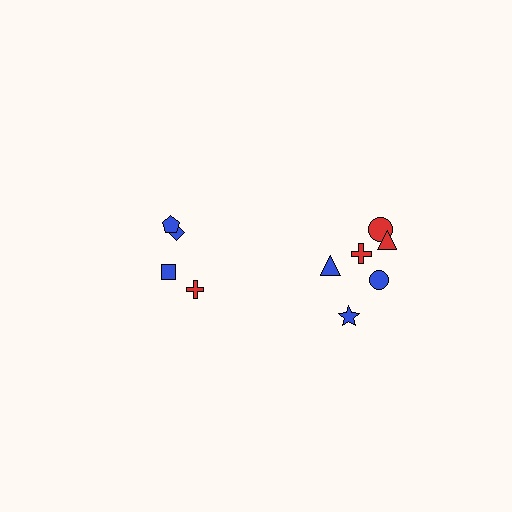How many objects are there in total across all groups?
There are 10 objects.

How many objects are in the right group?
There are 6 objects.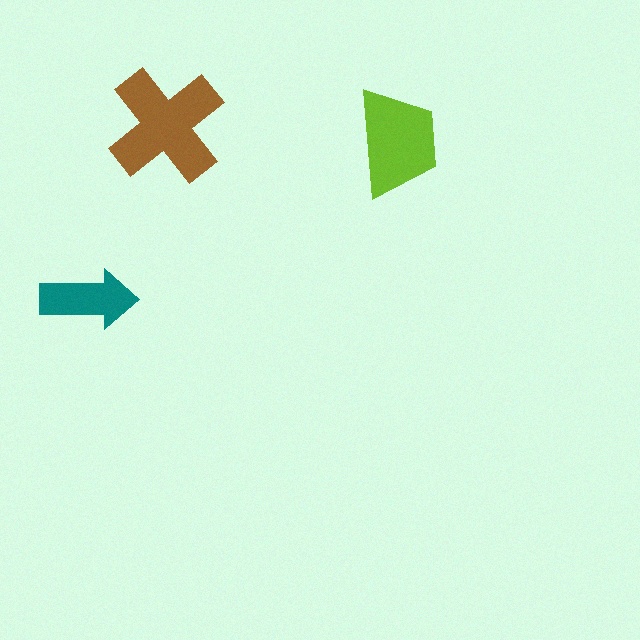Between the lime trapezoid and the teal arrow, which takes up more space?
The lime trapezoid.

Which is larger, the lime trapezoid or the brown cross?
The brown cross.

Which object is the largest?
The brown cross.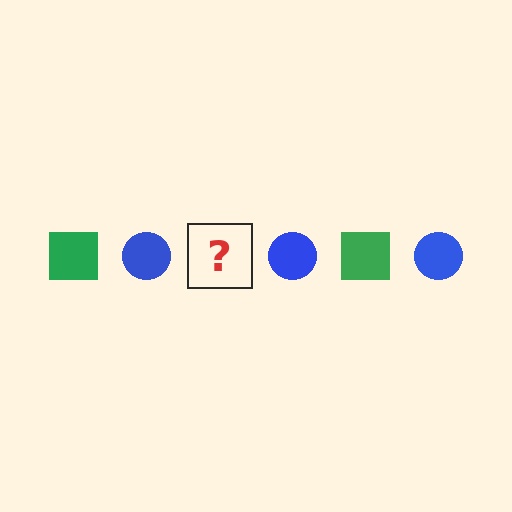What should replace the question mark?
The question mark should be replaced with a green square.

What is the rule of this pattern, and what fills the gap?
The rule is that the pattern alternates between green square and blue circle. The gap should be filled with a green square.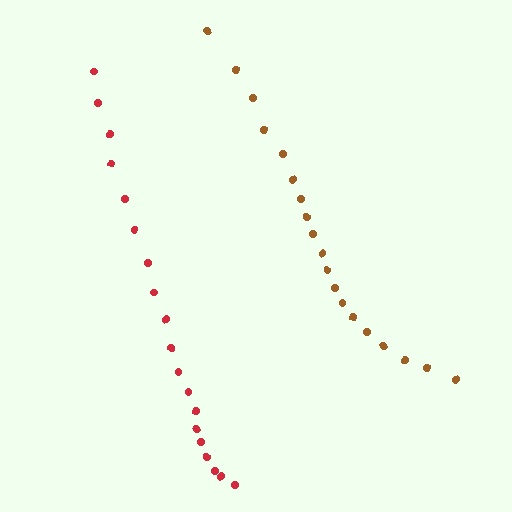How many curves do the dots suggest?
There are 2 distinct paths.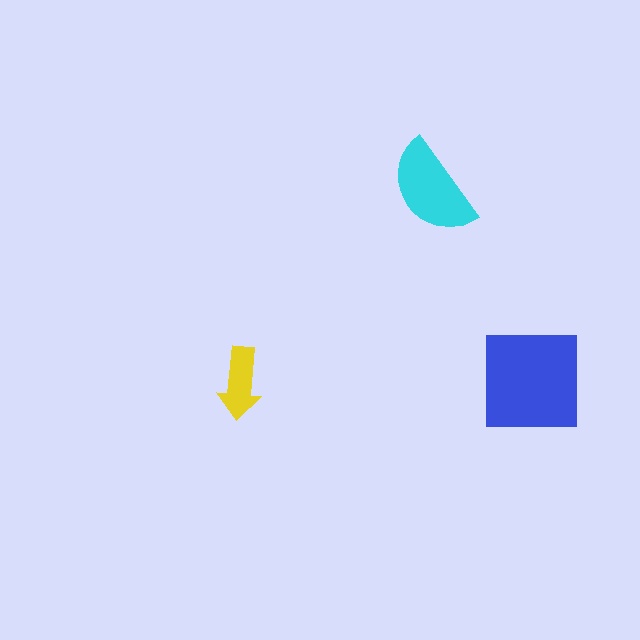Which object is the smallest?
The yellow arrow.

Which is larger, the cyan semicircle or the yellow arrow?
The cyan semicircle.